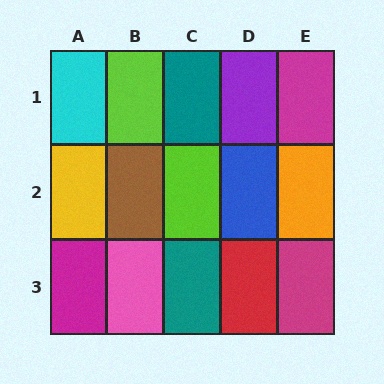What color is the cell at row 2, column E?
Orange.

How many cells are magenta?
3 cells are magenta.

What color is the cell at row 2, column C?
Lime.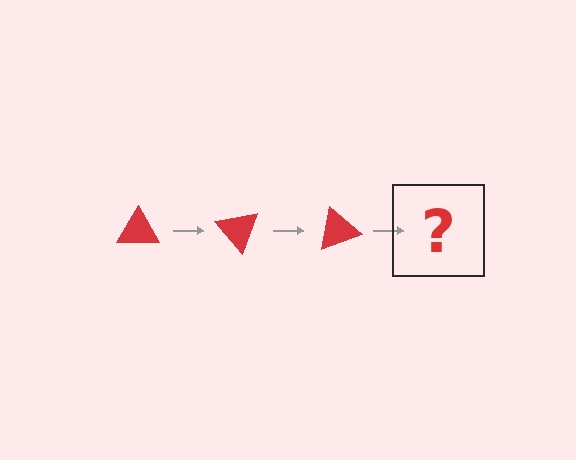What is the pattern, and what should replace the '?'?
The pattern is that the triangle rotates 50 degrees each step. The '?' should be a red triangle rotated 150 degrees.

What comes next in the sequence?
The next element should be a red triangle rotated 150 degrees.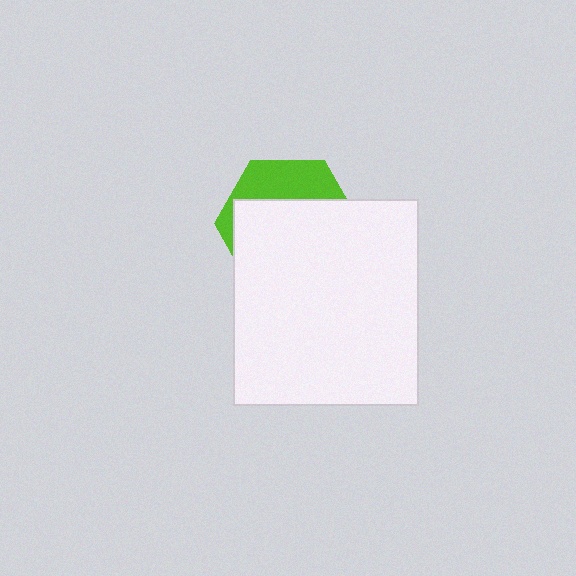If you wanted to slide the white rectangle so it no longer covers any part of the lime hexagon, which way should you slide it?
Slide it down — that is the most direct way to separate the two shapes.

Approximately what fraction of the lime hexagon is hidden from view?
Roughly 68% of the lime hexagon is hidden behind the white rectangle.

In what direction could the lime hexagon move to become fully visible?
The lime hexagon could move up. That would shift it out from behind the white rectangle entirely.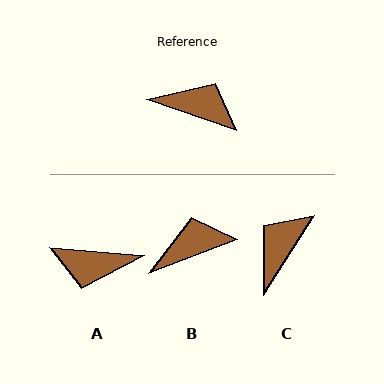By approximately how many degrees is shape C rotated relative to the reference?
Approximately 77 degrees counter-clockwise.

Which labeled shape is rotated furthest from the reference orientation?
A, about 166 degrees away.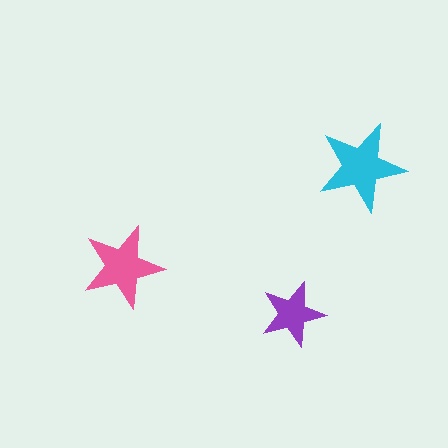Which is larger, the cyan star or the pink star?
The cyan one.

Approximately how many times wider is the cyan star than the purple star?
About 1.5 times wider.